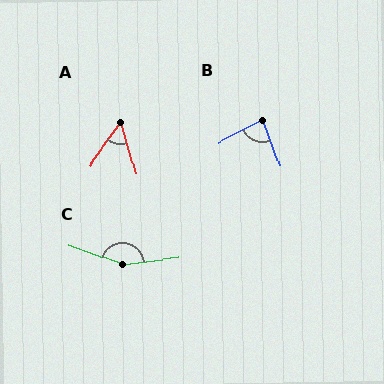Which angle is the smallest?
A, at approximately 51 degrees.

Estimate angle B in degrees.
Approximately 82 degrees.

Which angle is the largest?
C, at approximately 154 degrees.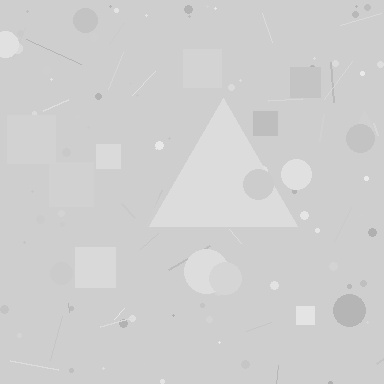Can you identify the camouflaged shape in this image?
The camouflaged shape is a triangle.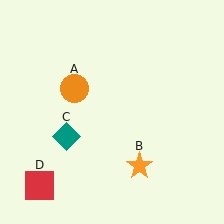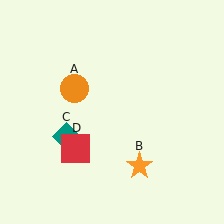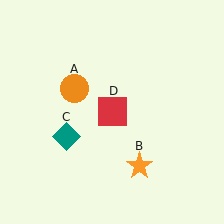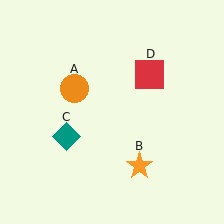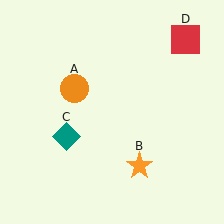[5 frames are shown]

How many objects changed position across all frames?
1 object changed position: red square (object D).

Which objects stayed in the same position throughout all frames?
Orange circle (object A) and orange star (object B) and teal diamond (object C) remained stationary.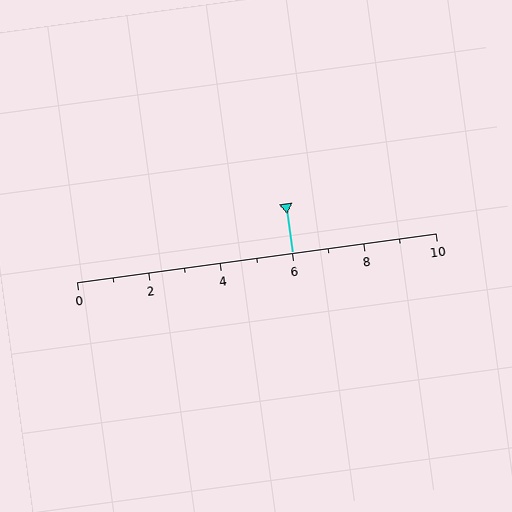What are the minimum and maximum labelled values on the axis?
The axis runs from 0 to 10.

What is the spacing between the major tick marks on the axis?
The major ticks are spaced 2 apart.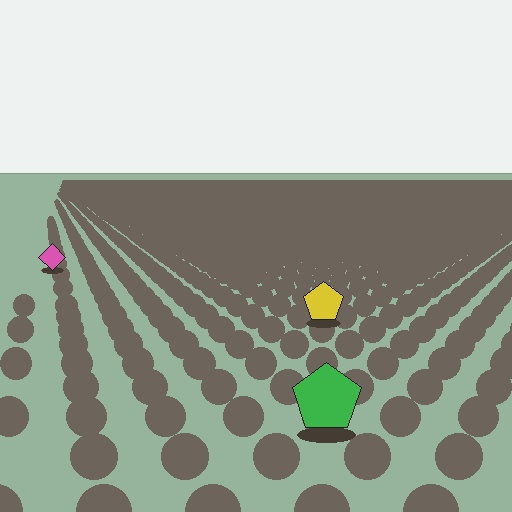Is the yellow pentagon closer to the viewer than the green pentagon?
No. The green pentagon is closer — you can tell from the texture gradient: the ground texture is coarser near it.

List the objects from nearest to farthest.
From nearest to farthest: the green pentagon, the yellow pentagon, the pink diamond.